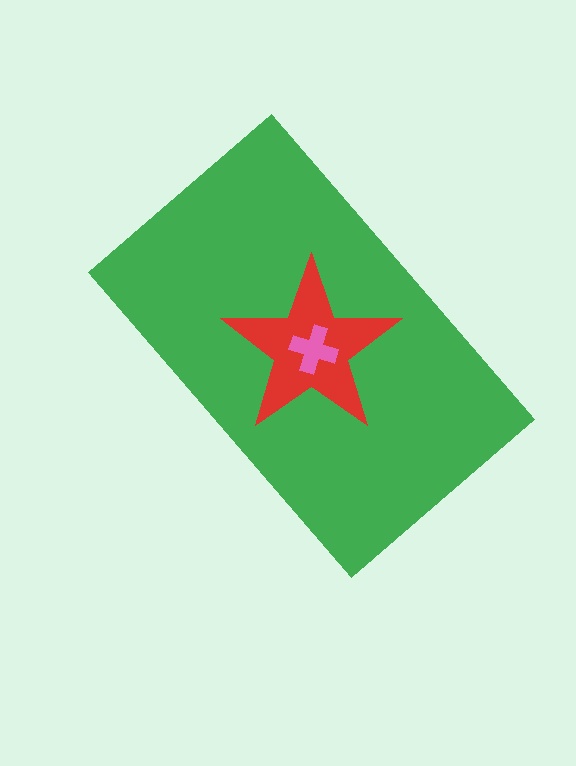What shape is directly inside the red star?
The pink cross.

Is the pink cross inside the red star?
Yes.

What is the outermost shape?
The green rectangle.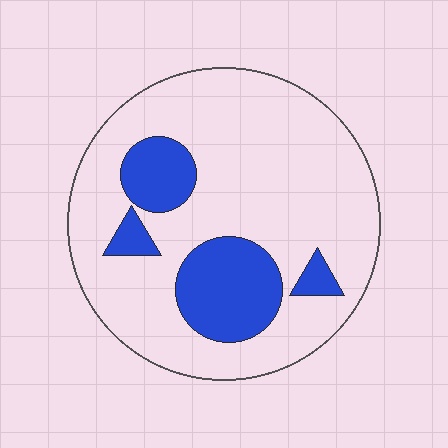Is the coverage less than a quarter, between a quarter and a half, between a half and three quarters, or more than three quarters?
Less than a quarter.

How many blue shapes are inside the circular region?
4.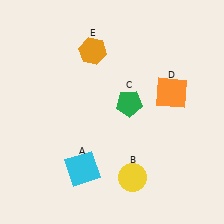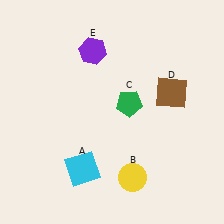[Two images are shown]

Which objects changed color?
D changed from orange to brown. E changed from orange to purple.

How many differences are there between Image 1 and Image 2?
There are 2 differences between the two images.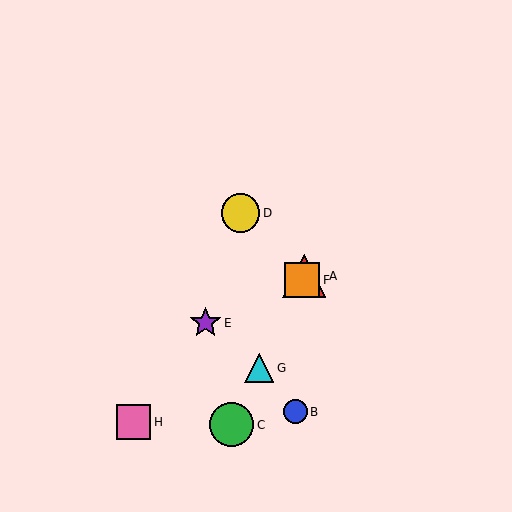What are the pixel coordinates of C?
Object C is at (232, 425).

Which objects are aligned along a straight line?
Objects A, C, F, G are aligned along a straight line.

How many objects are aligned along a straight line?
4 objects (A, C, F, G) are aligned along a straight line.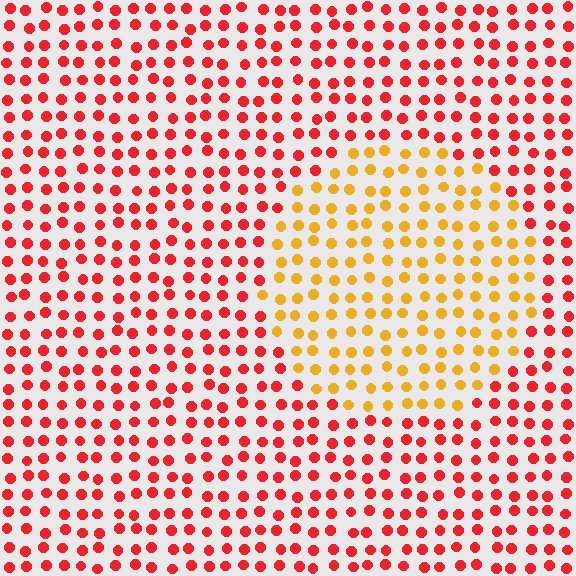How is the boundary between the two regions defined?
The boundary is defined purely by a slight shift in hue (about 45 degrees). Spacing, size, and orientation are identical on both sides.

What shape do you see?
I see a circle.